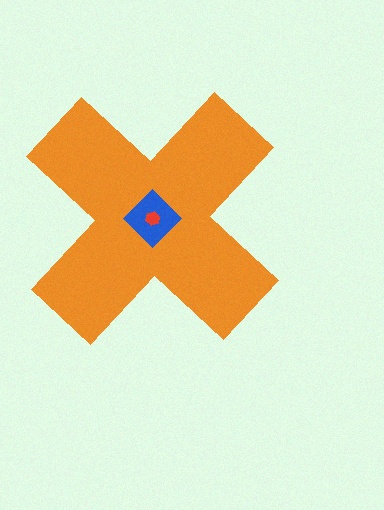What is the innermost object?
The red hexagon.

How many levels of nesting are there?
3.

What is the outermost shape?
The orange cross.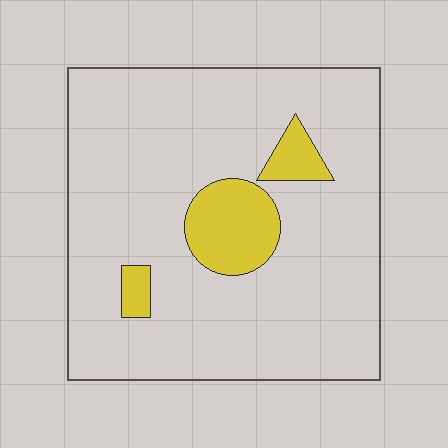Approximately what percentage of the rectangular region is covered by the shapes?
Approximately 10%.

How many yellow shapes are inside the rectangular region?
3.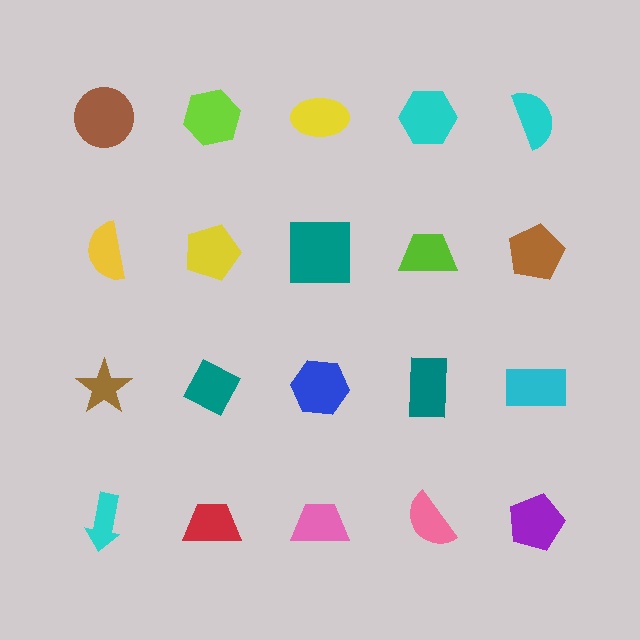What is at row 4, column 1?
A cyan arrow.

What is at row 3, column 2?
A teal diamond.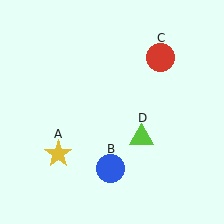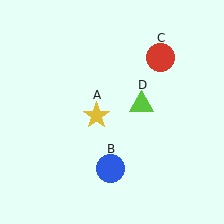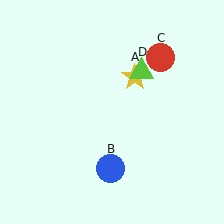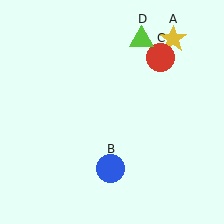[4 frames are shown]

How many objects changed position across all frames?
2 objects changed position: yellow star (object A), lime triangle (object D).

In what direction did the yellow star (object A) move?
The yellow star (object A) moved up and to the right.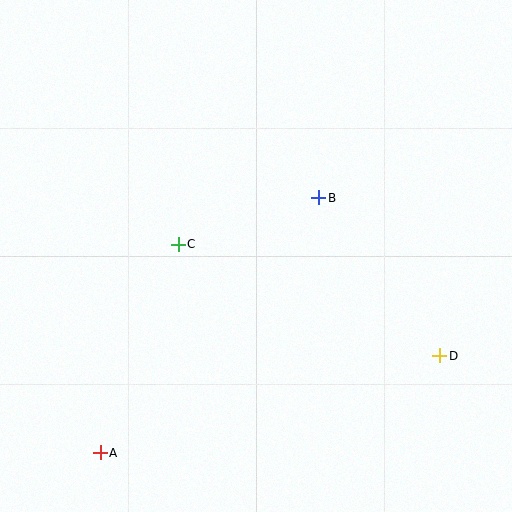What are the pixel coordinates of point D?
Point D is at (440, 356).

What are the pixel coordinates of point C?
Point C is at (178, 244).